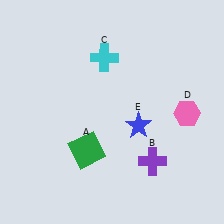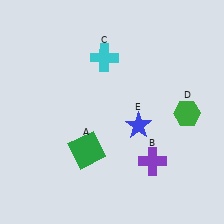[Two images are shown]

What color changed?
The hexagon (D) changed from pink in Image 1 to green in Image 2.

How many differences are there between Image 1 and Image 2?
There is 1 difference between the two images.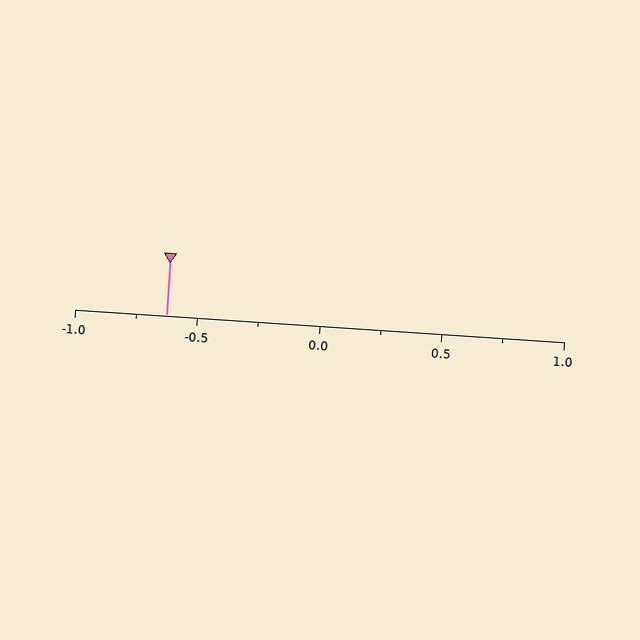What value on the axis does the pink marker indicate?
The marker indicates approximately -0.62.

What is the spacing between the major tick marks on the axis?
The major ticks are spaced 0.5 apart.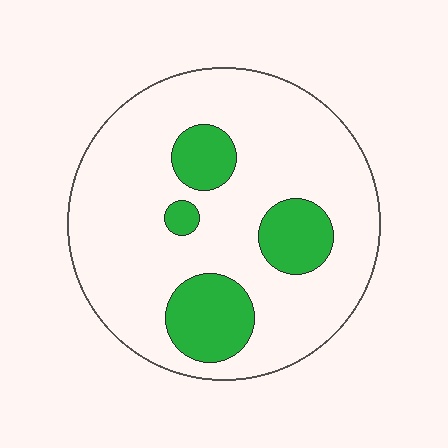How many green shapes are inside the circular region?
4.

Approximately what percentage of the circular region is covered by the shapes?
Approximately 20%.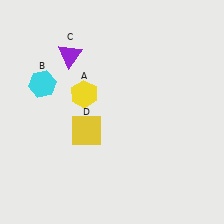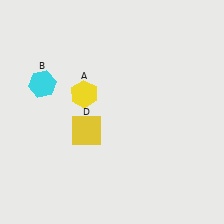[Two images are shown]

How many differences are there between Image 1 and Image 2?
There is 1 difference between the two images.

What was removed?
The purple triangle (C) was removed in Image 2.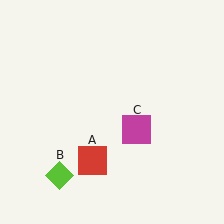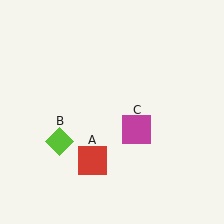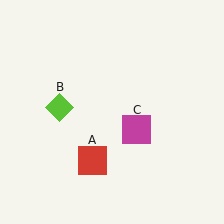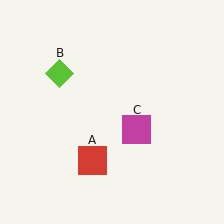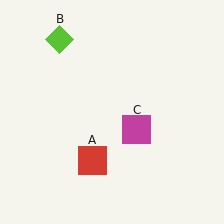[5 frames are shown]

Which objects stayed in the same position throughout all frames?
Red square (object A) and magenta square (object C) remained stationary.